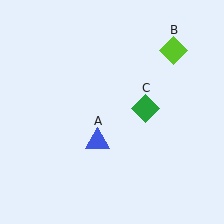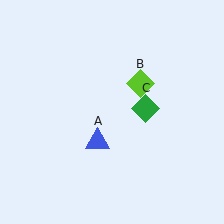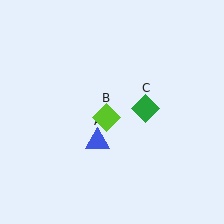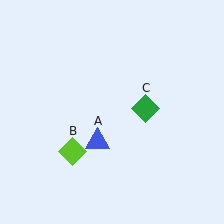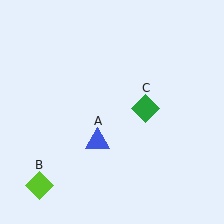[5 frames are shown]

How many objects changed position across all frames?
1 object changed position: lime diamond (object B).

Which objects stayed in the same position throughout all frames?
Blue triangle (object A) and green diamond (object C) remained stationary.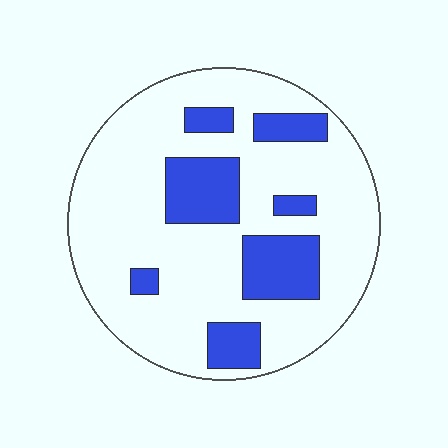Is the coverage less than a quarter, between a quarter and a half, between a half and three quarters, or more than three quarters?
Less than a quarter.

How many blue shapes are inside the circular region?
7.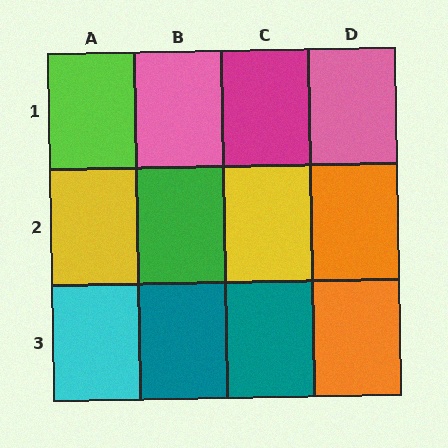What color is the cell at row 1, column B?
Pink.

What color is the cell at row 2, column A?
Yellow.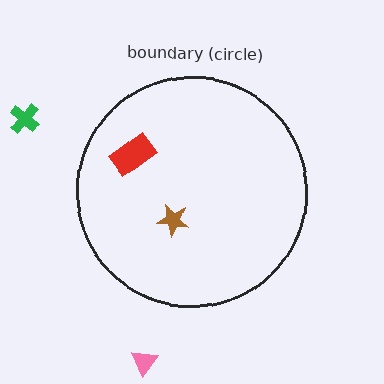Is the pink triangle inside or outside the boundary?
Outside.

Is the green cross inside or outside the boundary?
Outside.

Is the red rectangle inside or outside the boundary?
Inside.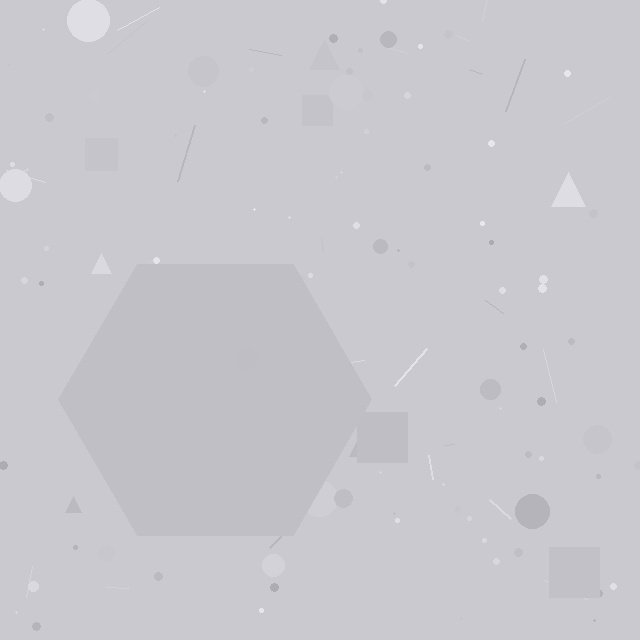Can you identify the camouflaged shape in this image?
The camouflaged shape is a hexagon.